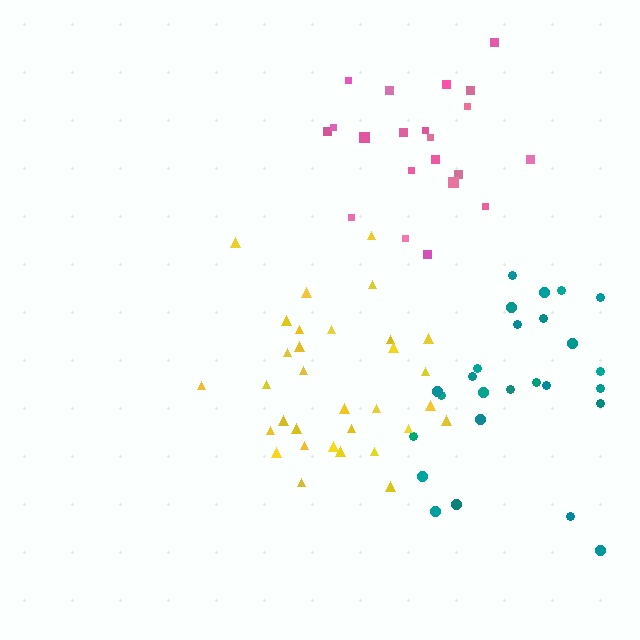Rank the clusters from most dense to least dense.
yellow, teal, pink.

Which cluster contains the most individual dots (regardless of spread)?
Yellow (32).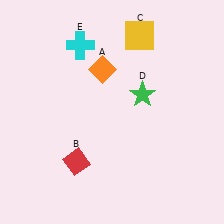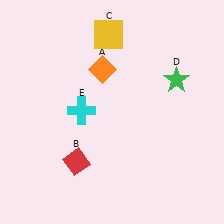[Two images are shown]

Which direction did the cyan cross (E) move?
The cyan cross (E) moved down.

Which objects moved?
The objects that moved are: the yellow square (C), the green star (D), the cyan cross (E).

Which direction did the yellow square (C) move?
The yellow square (C) moved left.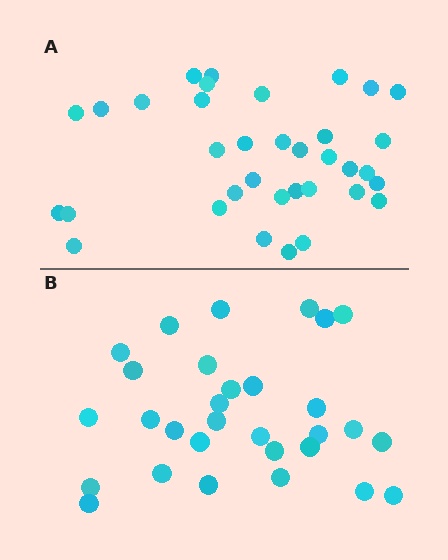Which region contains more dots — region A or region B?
Region A (the top region) has more dots.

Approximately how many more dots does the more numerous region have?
Region A has about 5 more dots than region B.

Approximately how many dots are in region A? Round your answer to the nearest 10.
About 40 dots. (The exact count is 35, which rounds to 40.)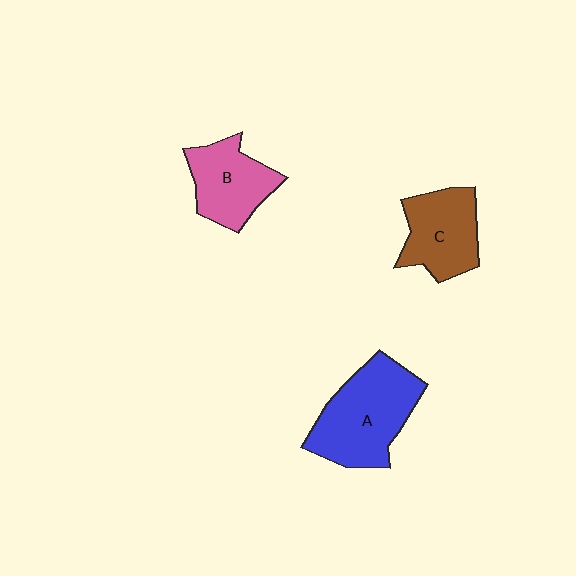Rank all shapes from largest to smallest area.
From largest to smallest: A (blue), C (brown), B (pink).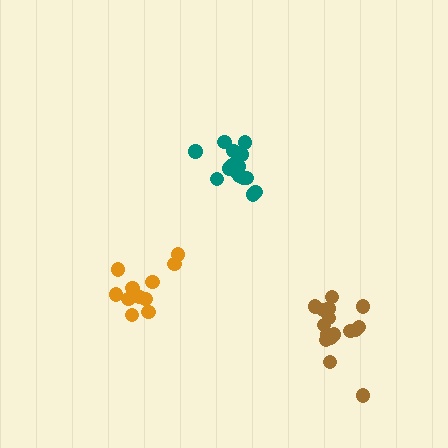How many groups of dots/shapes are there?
There are 3 groups.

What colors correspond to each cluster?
The clusters are colored: teal, brown, orange.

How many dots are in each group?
Group 1: 17 dots, Group 2: 16 dots, Group 3: 11 dots (44 total).